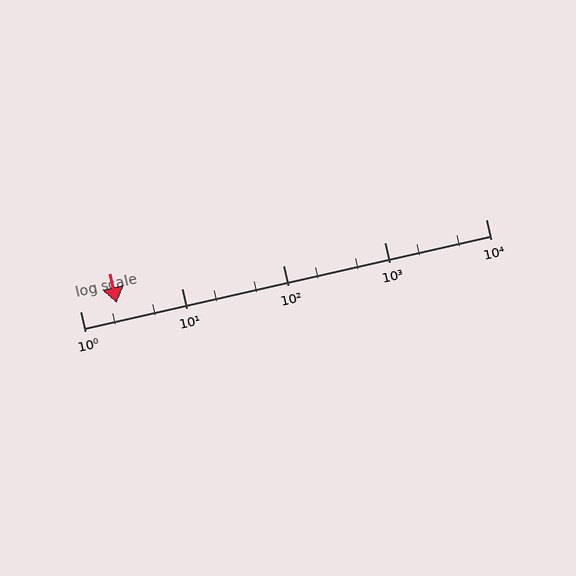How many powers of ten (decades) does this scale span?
The scale spans 4 decades, from 1 to 10000.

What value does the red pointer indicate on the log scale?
The pointer indicates approximately 2.3.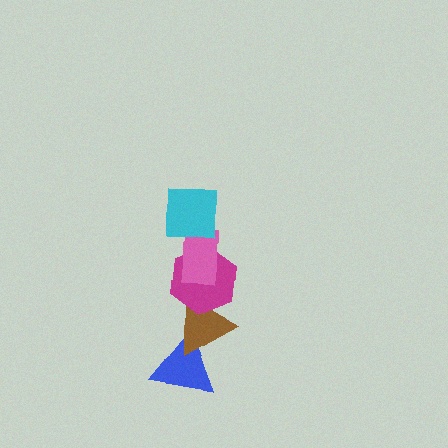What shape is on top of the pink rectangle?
The cyan square is on top of the pink rectangle.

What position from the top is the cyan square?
The cyan square is 1st from the top.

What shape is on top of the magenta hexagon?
The pink rectangle is on top of the magenta hexagon.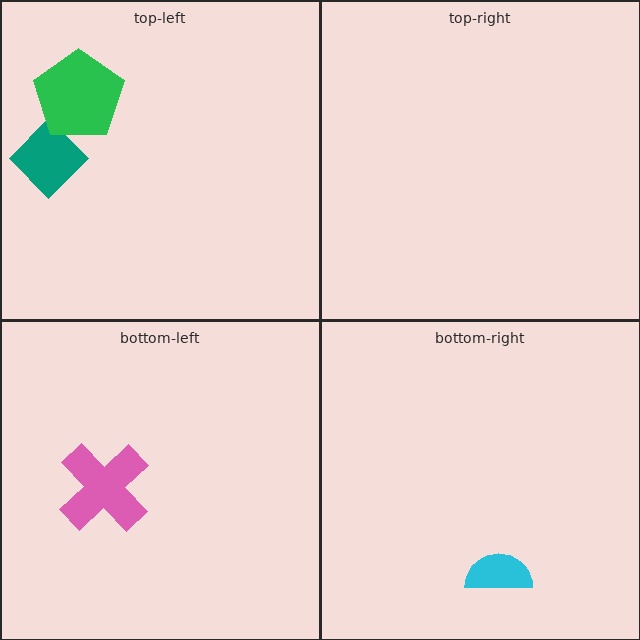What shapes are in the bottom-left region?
The pink cross.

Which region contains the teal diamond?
The top-left region.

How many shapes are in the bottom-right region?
1.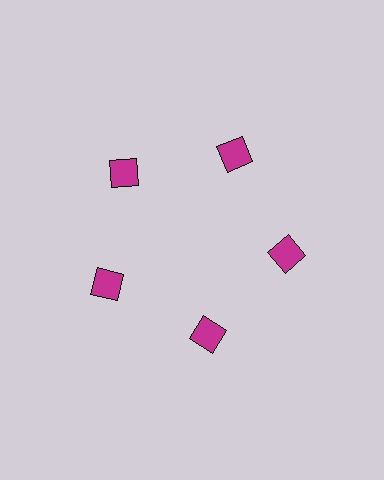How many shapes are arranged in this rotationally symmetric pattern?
There are 5 shapes, arranged in 5 groups of 1.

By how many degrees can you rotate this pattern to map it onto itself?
The pattern maps onto itself every 72 degrees of rotation.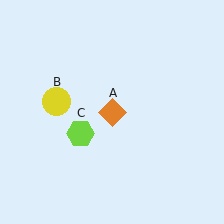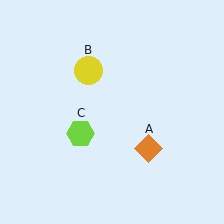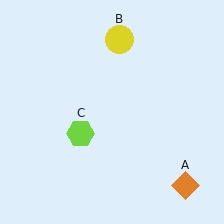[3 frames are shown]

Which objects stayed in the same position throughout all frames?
Lime hexagon (object C) remained stationary.